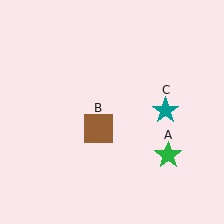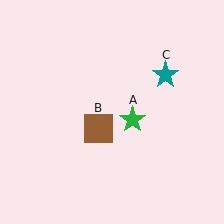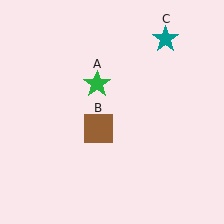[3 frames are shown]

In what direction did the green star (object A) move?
The green star (object A) moved up and to the left.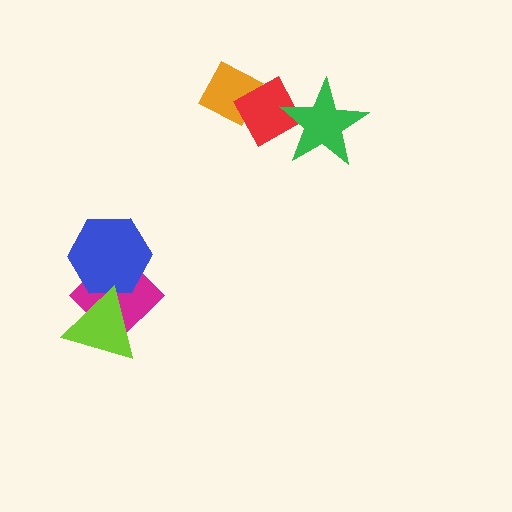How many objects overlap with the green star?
1 object overlaps with the green star.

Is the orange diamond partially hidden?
Yes, it is partially covered by another shape.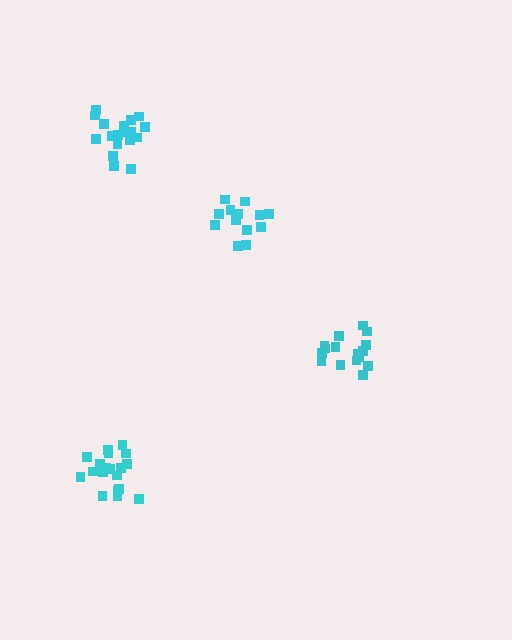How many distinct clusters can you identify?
There are 4 distinct clusters.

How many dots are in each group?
Group 1: 18 dots, Group 2: 13 dots, Group 3: 16 dots, Group 4: 19 dots (66 total).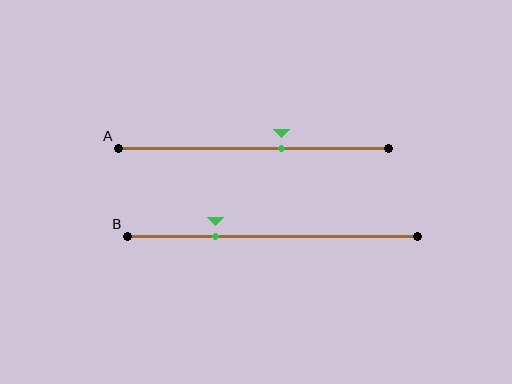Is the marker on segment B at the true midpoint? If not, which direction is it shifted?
No, the marker on segment B is shifted to the left by about 20% of the segment length.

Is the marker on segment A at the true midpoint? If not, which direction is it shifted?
No, the marker on segment A is shifted to the right by about 10% of the segment length.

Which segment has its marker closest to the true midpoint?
Segment A has its marker closest to the true midpoint.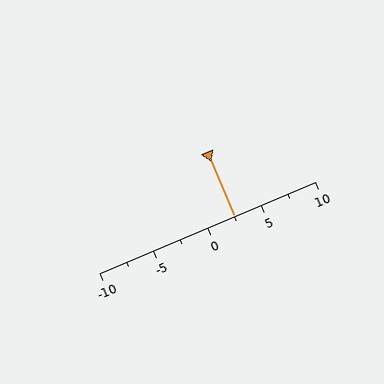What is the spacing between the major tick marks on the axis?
The major ticks are spaced 5 apart.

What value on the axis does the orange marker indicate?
The marker indicates approximately 2.5.